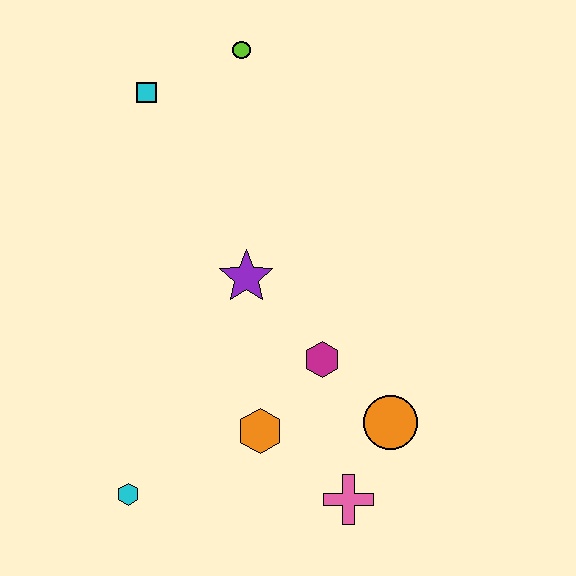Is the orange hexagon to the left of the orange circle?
Yes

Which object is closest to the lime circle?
The cyan square is closest to the lime circle.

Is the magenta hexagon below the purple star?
Yes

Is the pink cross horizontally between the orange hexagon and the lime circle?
No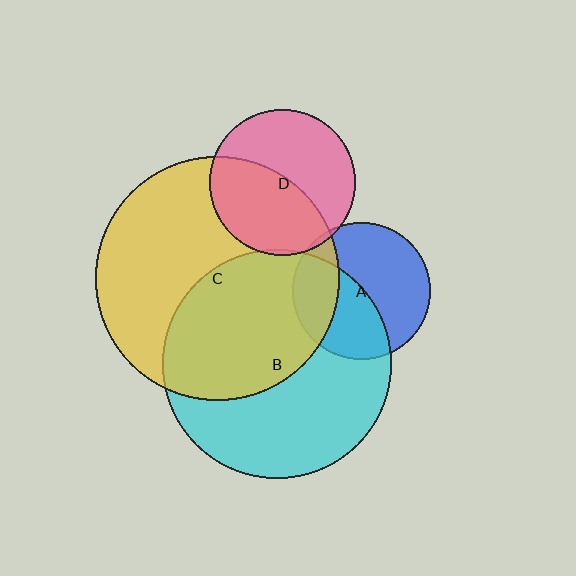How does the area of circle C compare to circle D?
Approximately 2.8 times.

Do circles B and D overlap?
Yes.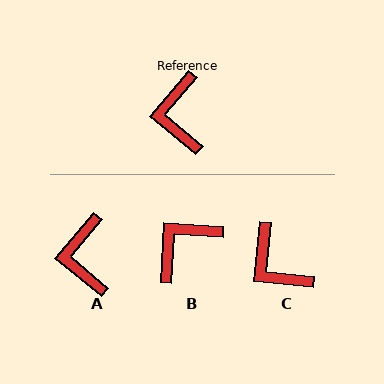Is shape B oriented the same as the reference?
No, it is off by about 53 degrees.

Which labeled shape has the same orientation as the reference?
A.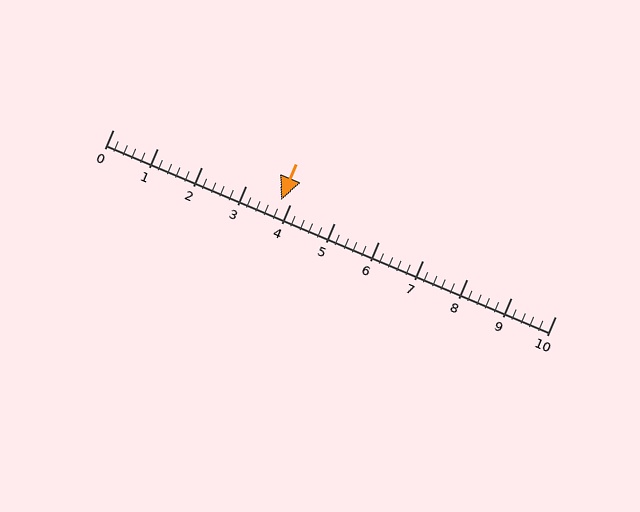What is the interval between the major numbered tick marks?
The major tick marks are spaced 1 units apart.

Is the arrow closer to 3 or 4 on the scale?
The arrow is closer to 4.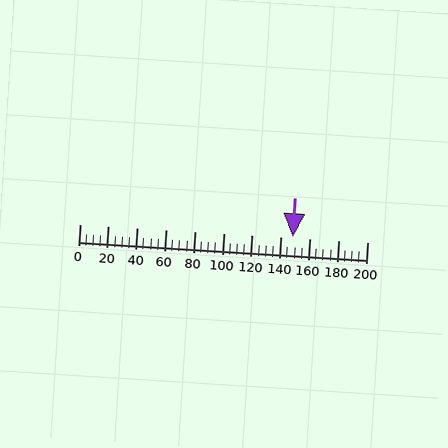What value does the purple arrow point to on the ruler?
The purple arrow points to approximately 148.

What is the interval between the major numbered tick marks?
The major tick marks are spaced 20 units apart.